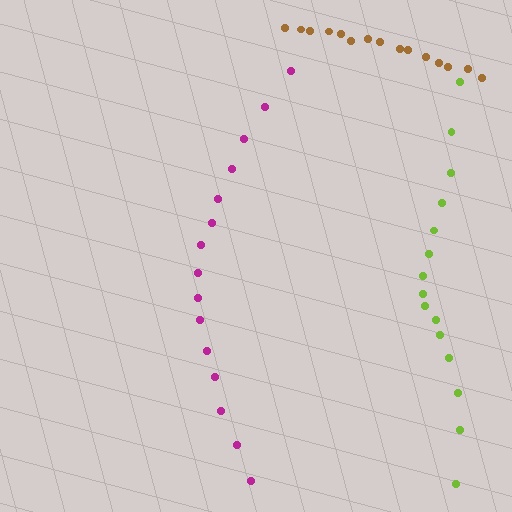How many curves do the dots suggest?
There are 3 distinct paths.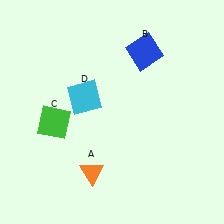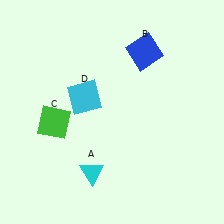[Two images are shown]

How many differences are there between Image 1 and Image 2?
There is 1 difference between the two images.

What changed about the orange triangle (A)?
In Image 1, A is orange. In Image 2, it changed to cyan.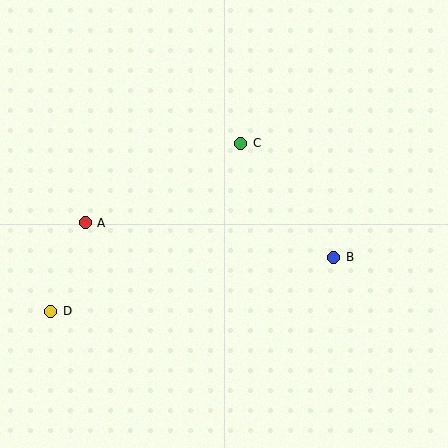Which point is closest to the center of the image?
Point C at (241, 143) is closest to the center.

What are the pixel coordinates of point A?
Point A is at (85, 223).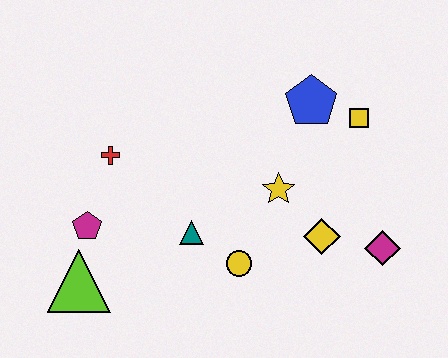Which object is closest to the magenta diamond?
The yellow diamond is closest to the magenta diamond.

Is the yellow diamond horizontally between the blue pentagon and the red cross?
No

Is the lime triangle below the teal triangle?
Yes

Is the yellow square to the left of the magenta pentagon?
No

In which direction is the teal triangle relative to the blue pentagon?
The teal triangle is below the blue pentagon.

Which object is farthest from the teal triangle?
The yellow square is farthest from the teal triangle.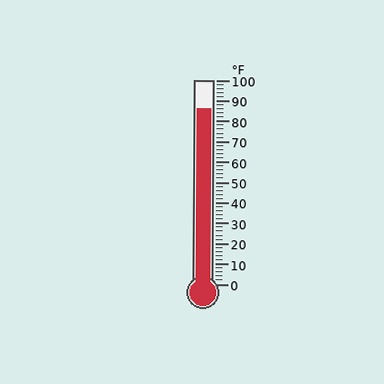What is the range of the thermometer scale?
The thermometer scale ranges from 0°F to 100°F.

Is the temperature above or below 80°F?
The temperature is above 80°F.